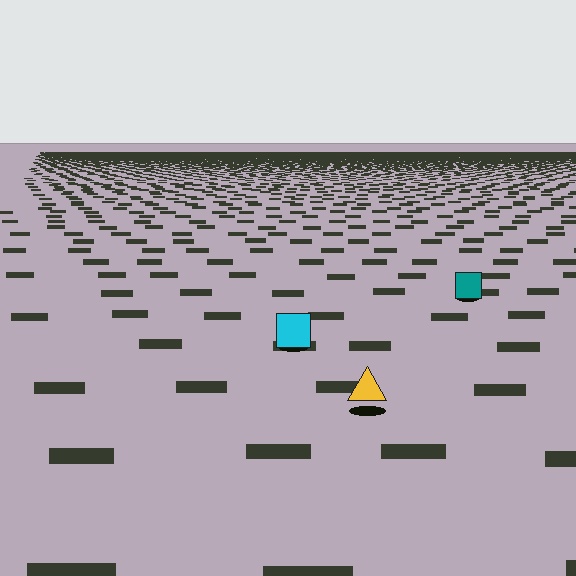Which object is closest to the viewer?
The yellow triangle is closest. The texture marks near it are larger and more spread out.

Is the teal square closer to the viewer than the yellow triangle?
No. The yellow triangle is closer — you can tell from the texture gradient: the ground texture is coarser near it.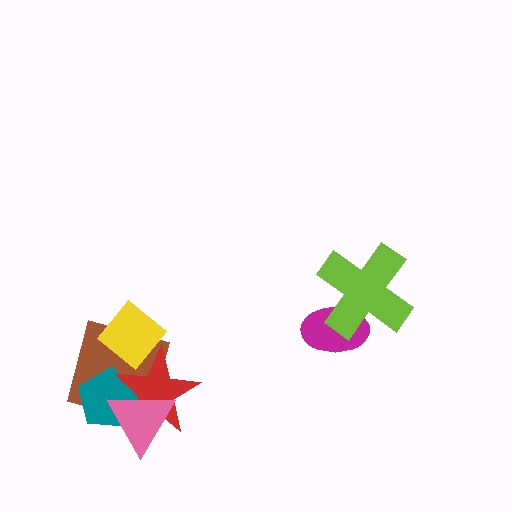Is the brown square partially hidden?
Yes, it is partially covered by another shape.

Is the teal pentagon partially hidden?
Yes, it is partially covered by another shape.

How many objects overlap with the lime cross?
1 object overlaps with the lime cross.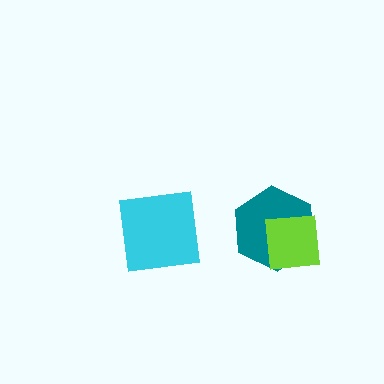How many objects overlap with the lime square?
1 object overlaps with the lime square.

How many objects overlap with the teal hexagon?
1 object overlaps with the teal hexagon.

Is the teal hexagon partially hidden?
Yes, it is partially covered by another shape.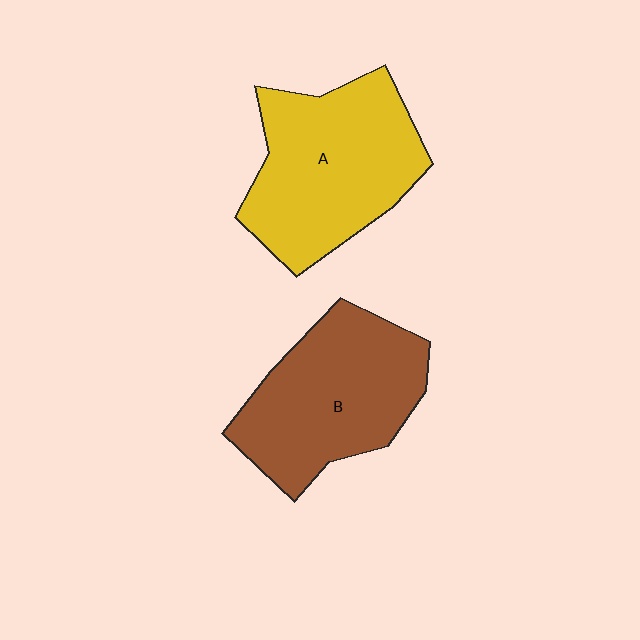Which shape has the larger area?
Shape A (yellow).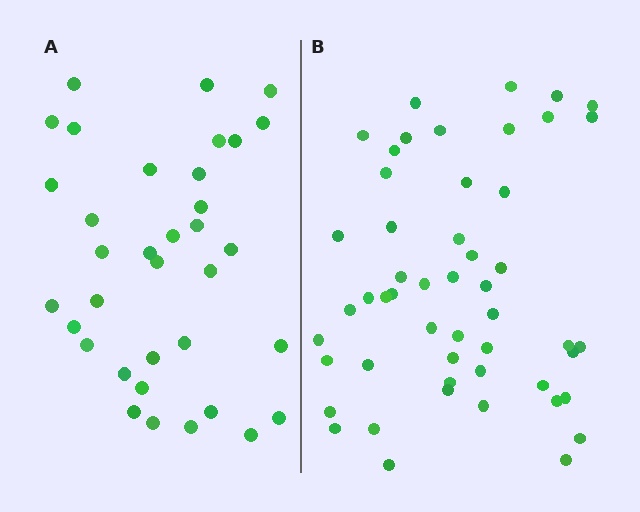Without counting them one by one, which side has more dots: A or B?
Region B (the right region) has more dots.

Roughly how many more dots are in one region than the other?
Region B has approximately 15 more dots than region A.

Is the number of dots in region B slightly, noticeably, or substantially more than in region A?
Region B has substantially more. The ratio is roughly 1.5 to 1.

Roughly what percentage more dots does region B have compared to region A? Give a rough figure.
About 45% more.